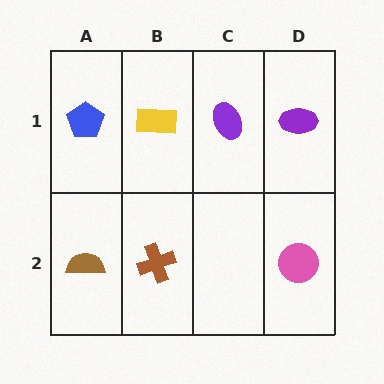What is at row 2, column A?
A brown semicircle.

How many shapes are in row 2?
3 shapes.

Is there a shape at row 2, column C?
No, that cell is empty.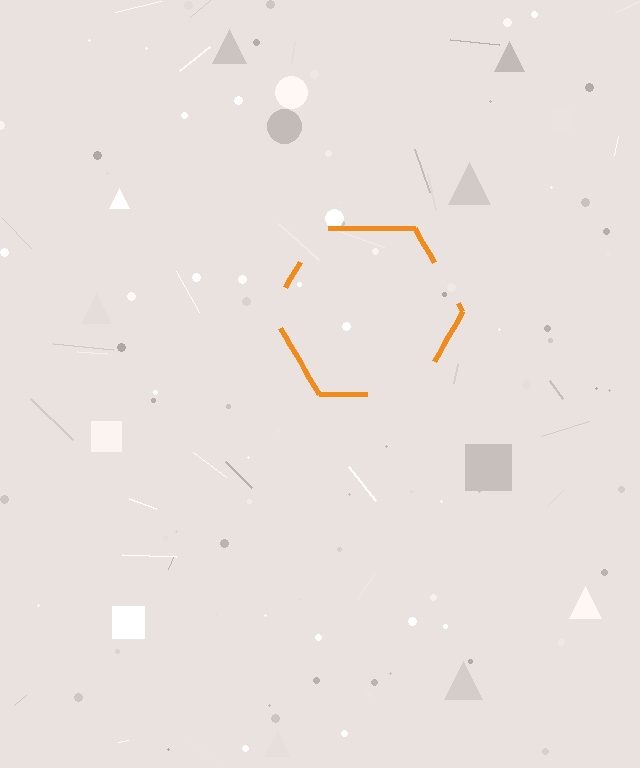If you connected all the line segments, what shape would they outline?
They would outline a hexagon.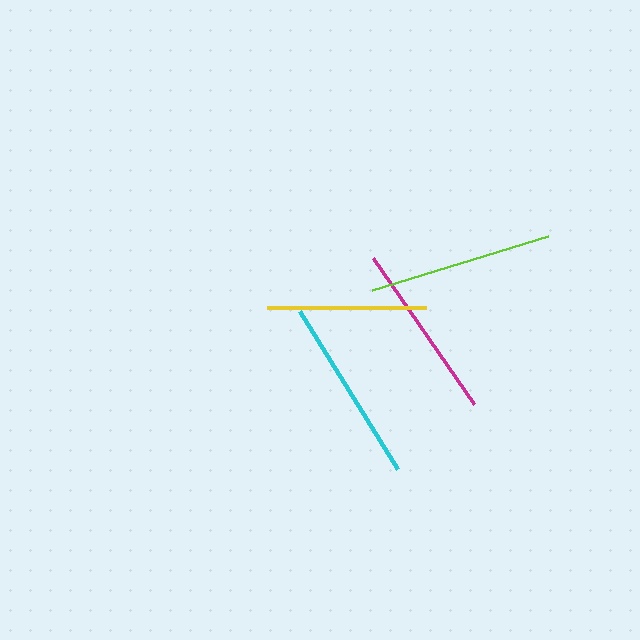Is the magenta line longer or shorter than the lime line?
The lime line is longer than the magenta line.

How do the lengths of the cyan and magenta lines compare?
The cyan and magenta lines are approximately the same length.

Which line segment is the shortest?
The yellow line is the shortest at approximately 159 pixels.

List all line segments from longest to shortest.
From longest to shortest: cyan, lime, magenta, yellow.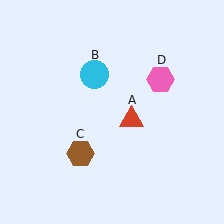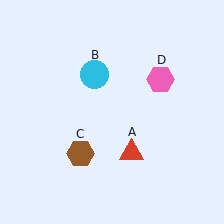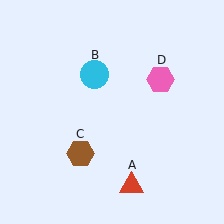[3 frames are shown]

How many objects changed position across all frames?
1 object changed position: red triangle (object A).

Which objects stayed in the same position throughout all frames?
Cyan circle (object B) and brown hexagon (object C) and pink hexagon (object D) remained stationary.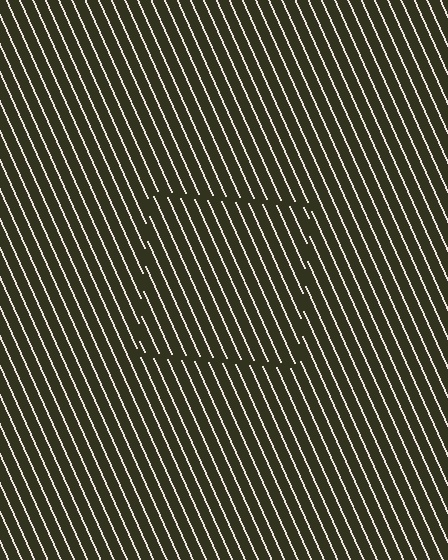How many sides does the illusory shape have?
4 sides — the line-ends trace a square.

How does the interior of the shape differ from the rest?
The interior of the shape contains the same grating, shifted by half a period — the contour is defined by the phase discontinuity where line-ends from the inner and outer gratings abut.